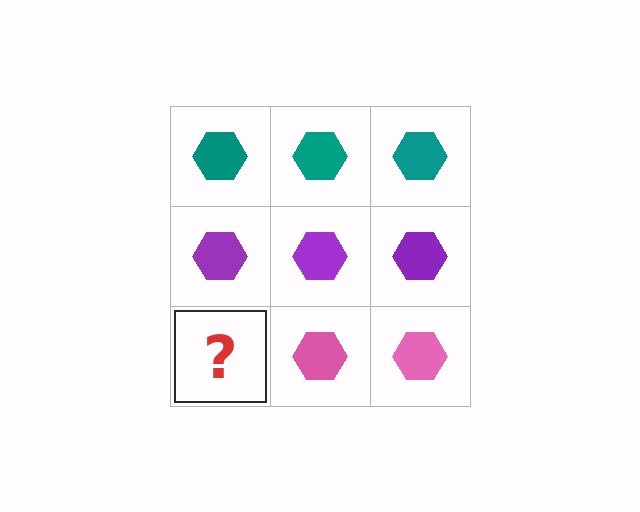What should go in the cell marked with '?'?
The missing cell should contain a pink hexagon.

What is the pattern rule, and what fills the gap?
The rule is that each row has a consistent color. The gap should be filled with a pink hexagon.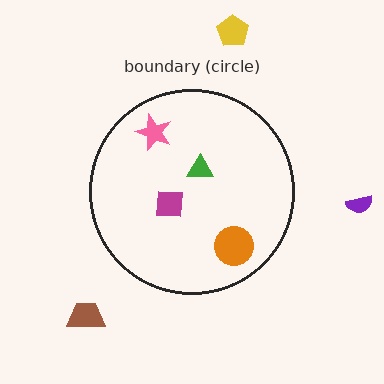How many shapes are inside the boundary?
4 inside, 3 outside.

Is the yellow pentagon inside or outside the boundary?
Outside.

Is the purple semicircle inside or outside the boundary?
Outside.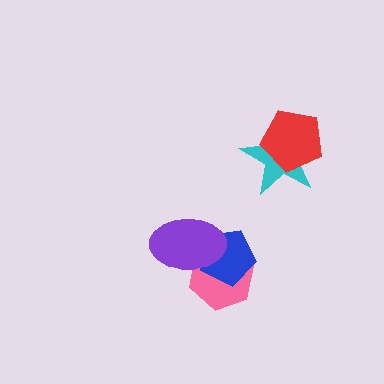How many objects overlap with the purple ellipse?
2 objects overlap with the purple ellipse.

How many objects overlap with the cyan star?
1 object overlaps with the cyan star.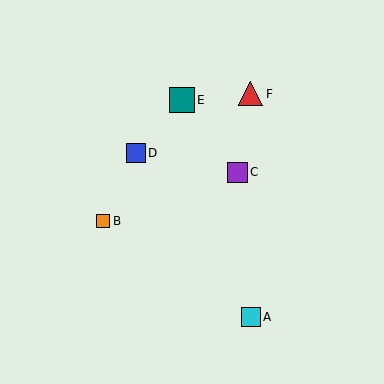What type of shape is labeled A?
Shape A is a cyan square.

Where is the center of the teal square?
The center of the teal square is at (182, 100).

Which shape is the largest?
The teal square (labeled E) is the largest.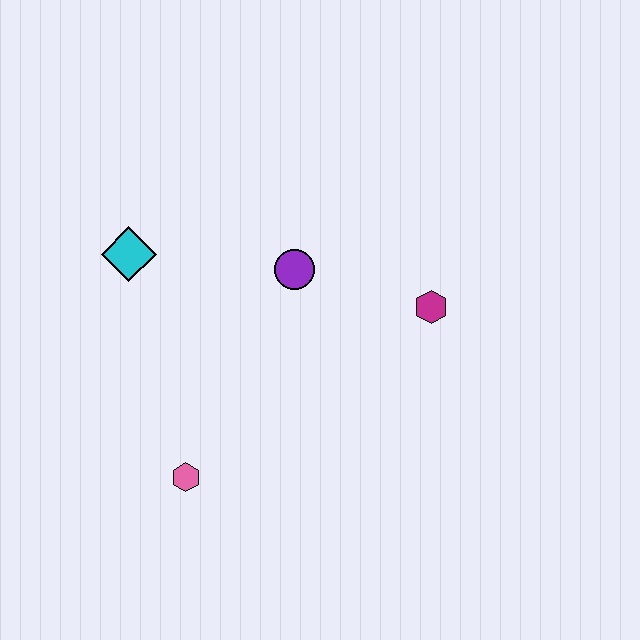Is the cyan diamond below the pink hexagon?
No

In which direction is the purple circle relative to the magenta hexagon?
The purple circle is to the left of the magenta hexagon.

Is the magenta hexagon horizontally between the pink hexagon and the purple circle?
No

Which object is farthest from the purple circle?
The pink hexagon is farthest from the purple circle.